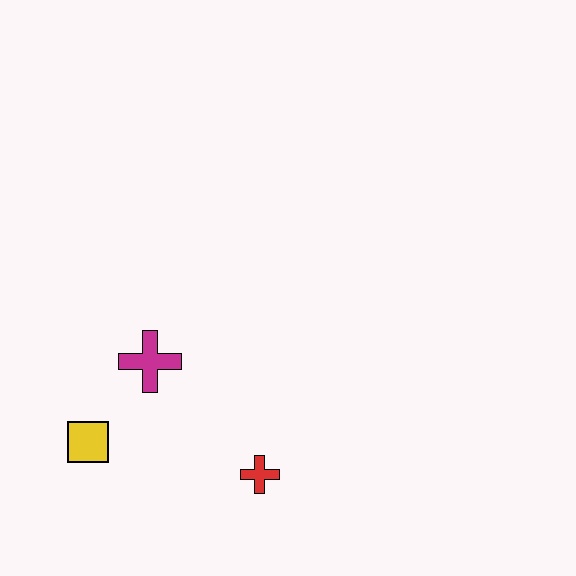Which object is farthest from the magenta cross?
The red cross is farthest from the magenta cross.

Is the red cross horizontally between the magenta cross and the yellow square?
No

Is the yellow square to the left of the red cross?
Yes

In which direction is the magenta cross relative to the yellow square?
The magenta cross is above the yellow square.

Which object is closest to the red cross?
The magenta cross is closest to the red cross.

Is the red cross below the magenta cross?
Yes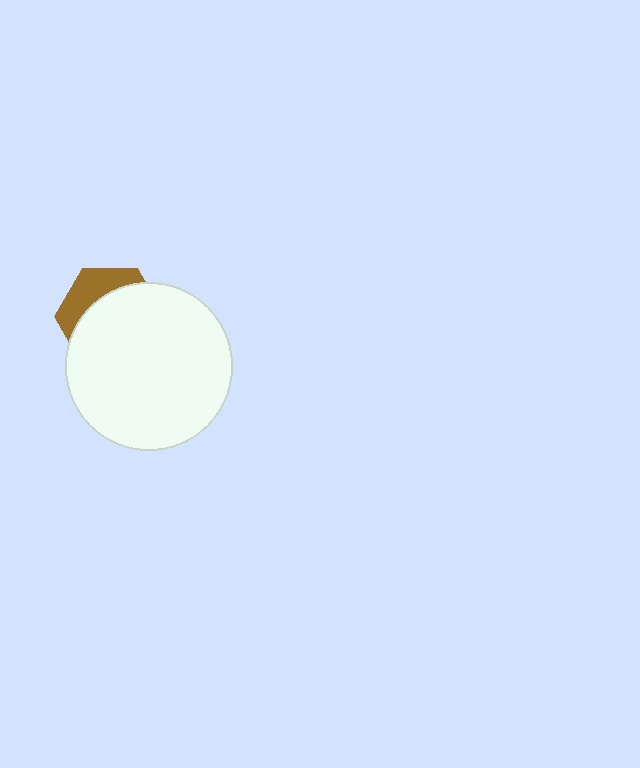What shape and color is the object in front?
The object in front is a white circle.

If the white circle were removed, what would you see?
You would see the complete brown hexagon.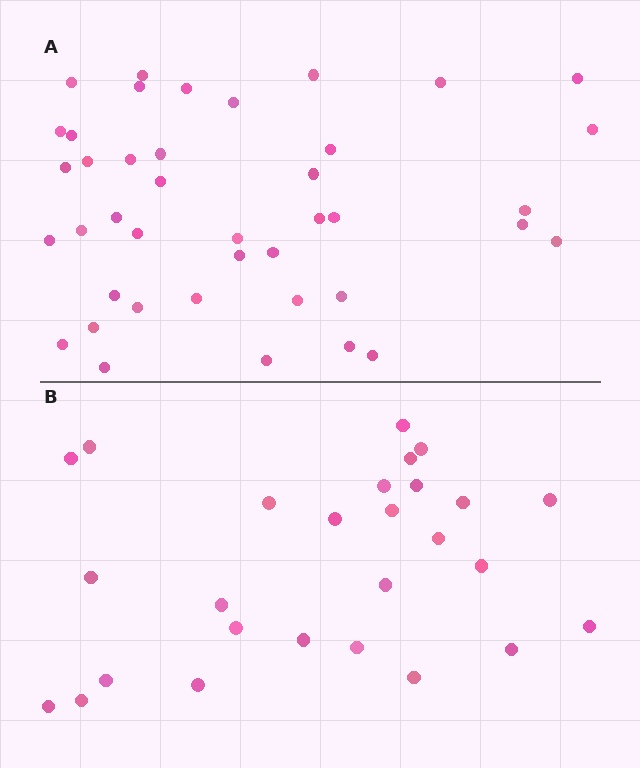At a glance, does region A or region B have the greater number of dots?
Region A (the top region) has more dots.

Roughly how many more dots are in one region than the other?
Region A has approximately 15 more dots than region B.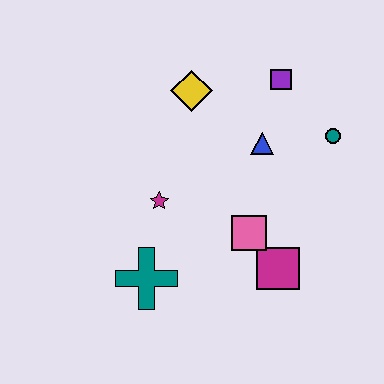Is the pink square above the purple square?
No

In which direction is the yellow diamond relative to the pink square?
The yellow diamond is above the pink square.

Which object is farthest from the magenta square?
The yellow diamond is farthest from the magenta square.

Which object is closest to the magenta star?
The teal cross is closest to the magenta star.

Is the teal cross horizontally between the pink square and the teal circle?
No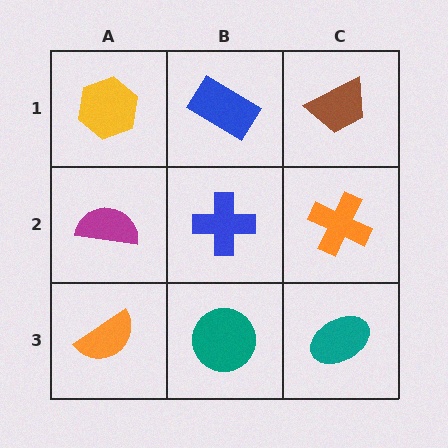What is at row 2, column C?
An orange cross.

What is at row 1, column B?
A blue rectangle.